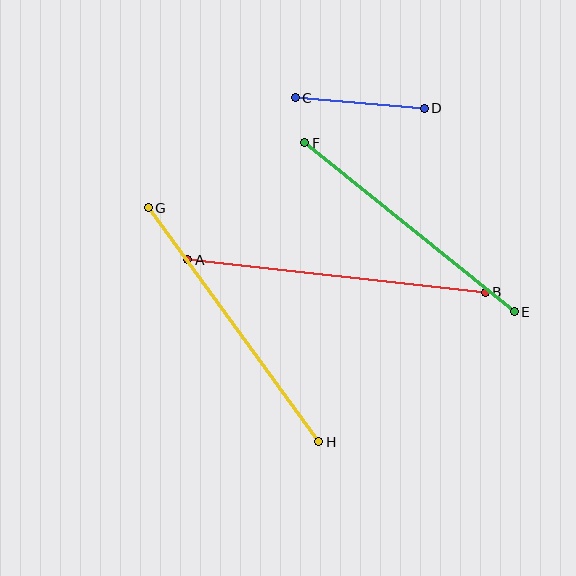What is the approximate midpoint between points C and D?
The midpoint is at approximately (360, 103) pixels.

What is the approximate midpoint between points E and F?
The midpoint is at approximately (410, 227) pixels.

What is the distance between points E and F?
The distance is approximately 269 pixels.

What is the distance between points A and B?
The distance is approximately 299 pixels.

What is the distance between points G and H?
The distance is approximately 289 pixels.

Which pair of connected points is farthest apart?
Points A and B are farthest apart.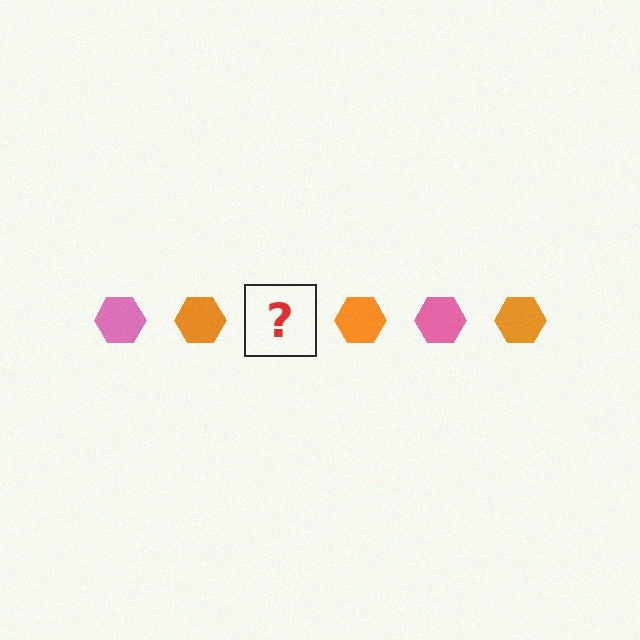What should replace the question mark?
The question mark should be replaced with a pink hexagon.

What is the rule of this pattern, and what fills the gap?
The rule is that the pattern cycles through pink, orange hexagons. The gap should be filled with a pink hexagon.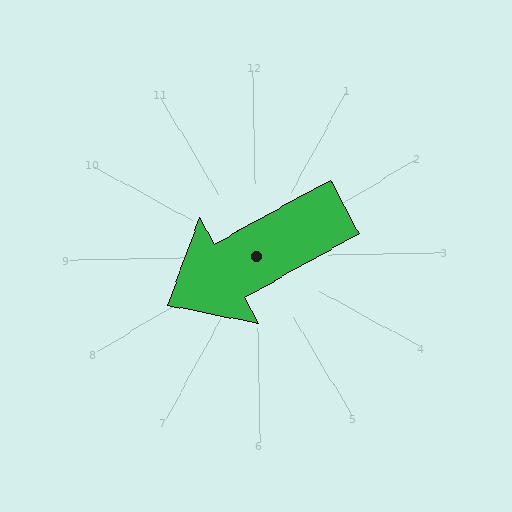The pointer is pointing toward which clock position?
Roughly 8 o'clock.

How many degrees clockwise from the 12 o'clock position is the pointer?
Approximately 242 degrees.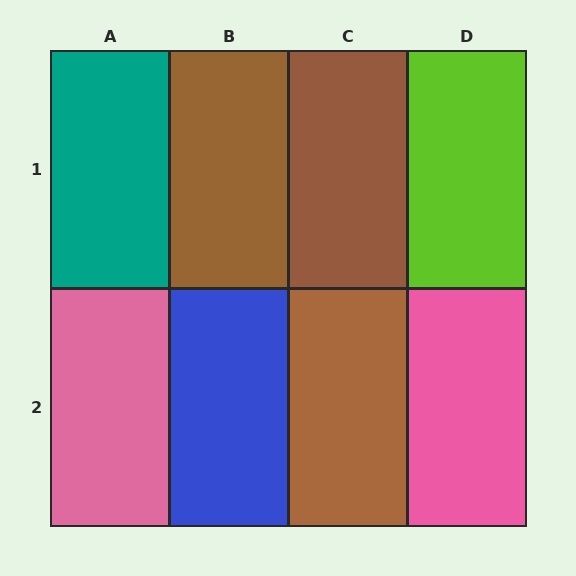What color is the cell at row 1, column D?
Lime.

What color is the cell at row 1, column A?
Teal.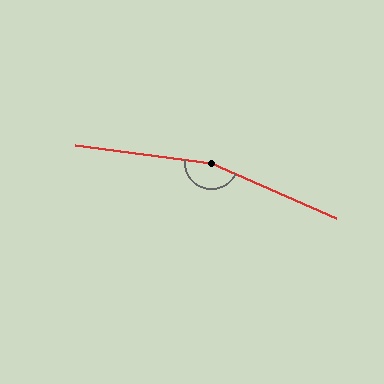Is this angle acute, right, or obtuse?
It is obtuse.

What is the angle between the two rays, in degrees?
Approximately 163 degrees.